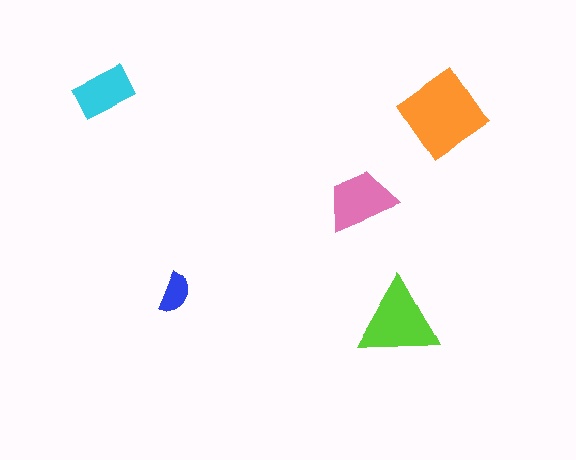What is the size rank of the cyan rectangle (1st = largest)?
4th.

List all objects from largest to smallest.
The orange diamond, the lime triangle, the pink trapezoid, the cyan rectangle, the blue semicircle.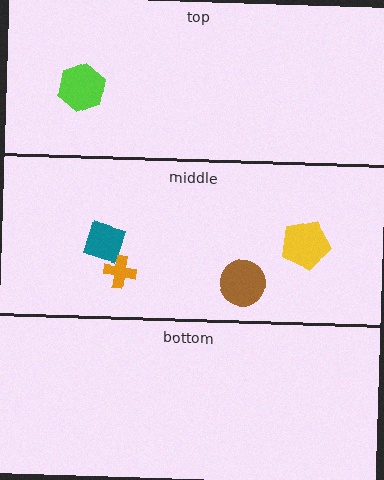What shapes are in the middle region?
The yellow pentagon, the orange cross, the teal diamond, the brown circle.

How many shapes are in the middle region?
4.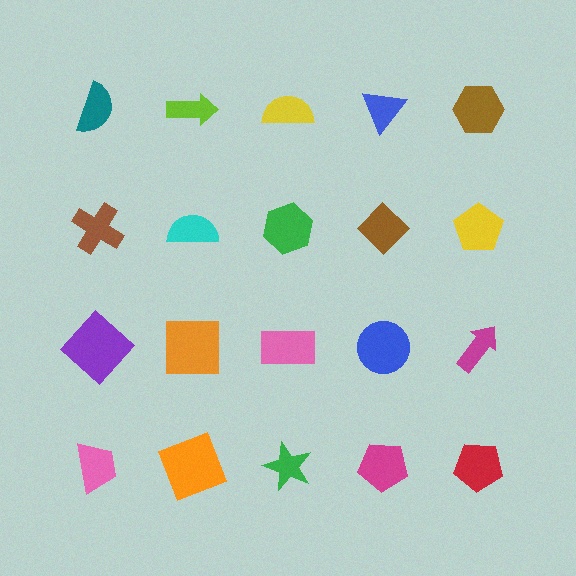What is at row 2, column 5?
A yellow pentagon.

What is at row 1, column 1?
A teal semicircle.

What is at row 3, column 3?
A pink rectangle.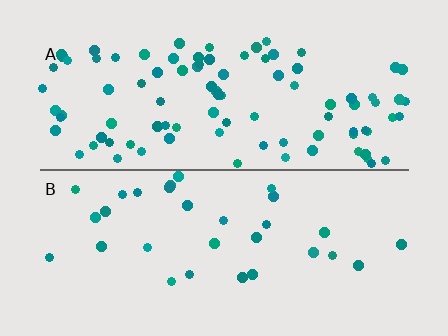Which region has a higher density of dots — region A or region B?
A (the top).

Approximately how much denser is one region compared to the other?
Approximately 2.9× — region A over region B.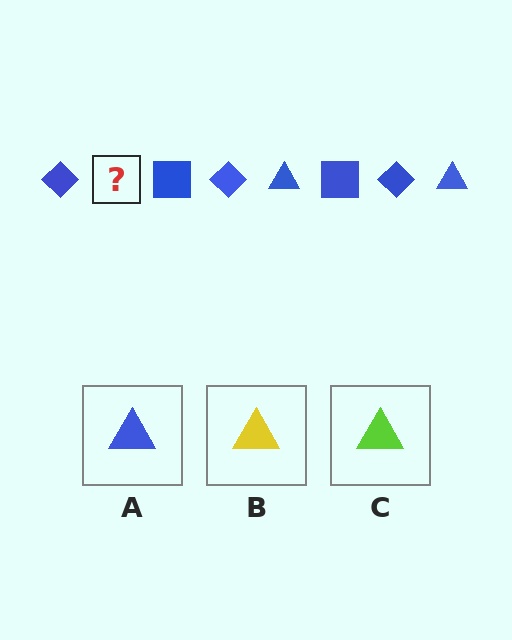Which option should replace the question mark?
Option A.